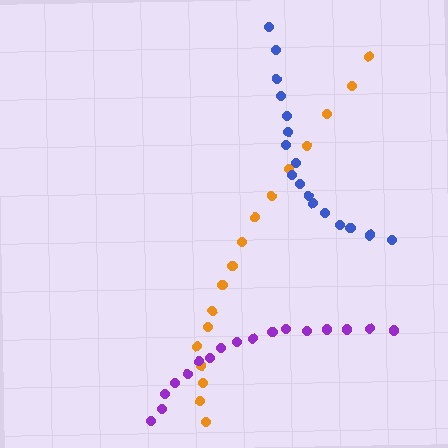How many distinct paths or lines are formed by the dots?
There are 3 distinct paths.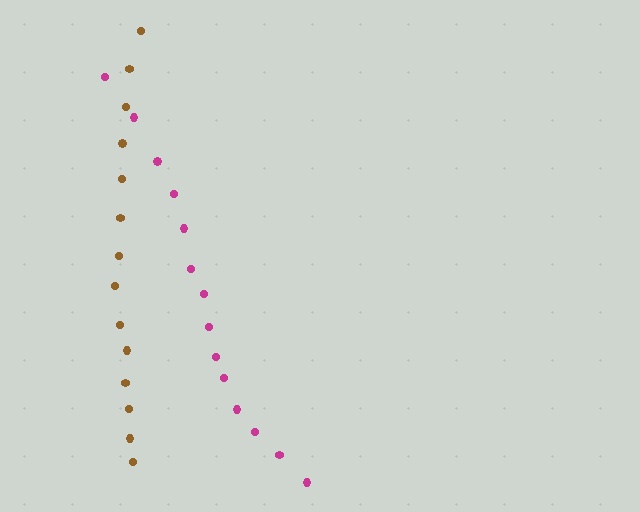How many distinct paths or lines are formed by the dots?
There are 2 distinct paths.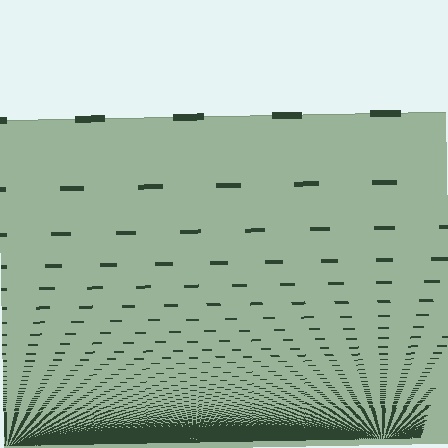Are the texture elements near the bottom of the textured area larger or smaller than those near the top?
Smaller. The gradient is inverted — elements near the bottom are smaller and denser.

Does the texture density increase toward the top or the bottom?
Density increases toward the bottom.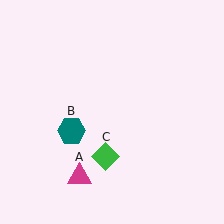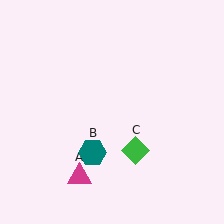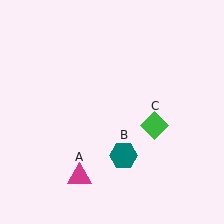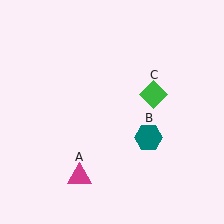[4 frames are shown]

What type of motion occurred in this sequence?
The teal hexagon (object B), green diamond (object C) rotated counterclockwise around the center of the scene.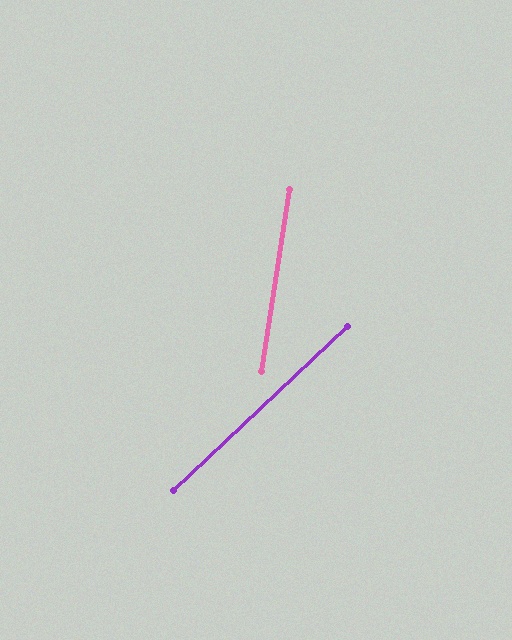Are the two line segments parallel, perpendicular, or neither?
Neither parallel nor perpendicular — they differ by about 38°.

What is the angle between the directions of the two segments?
Approximately 38 degrees.